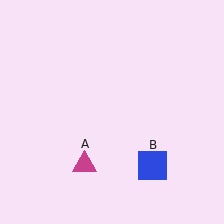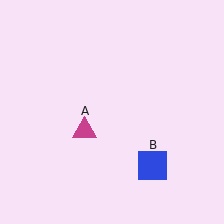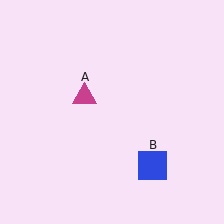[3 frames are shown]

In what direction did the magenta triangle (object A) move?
The magenta triangle (object A) moved up.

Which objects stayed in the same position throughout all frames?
Blue square (object B) remained stationary.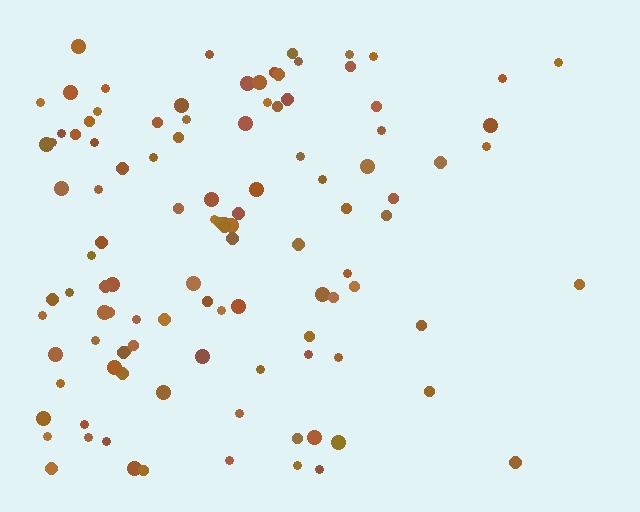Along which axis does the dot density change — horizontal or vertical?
Horizontal.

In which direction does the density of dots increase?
From right to left, with the left side densest.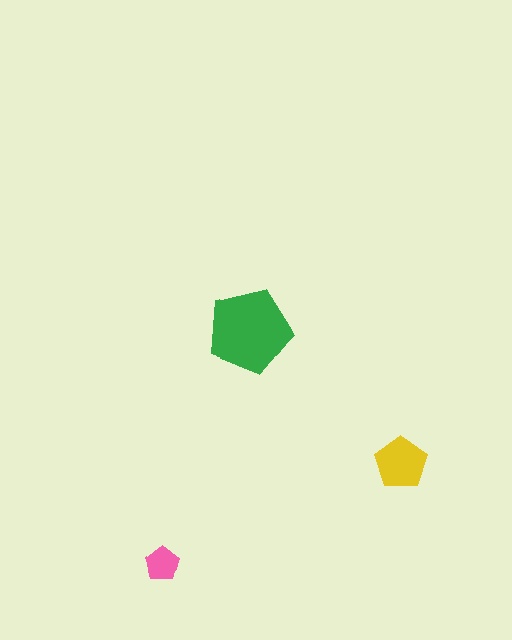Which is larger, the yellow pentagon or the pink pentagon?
The yellow one.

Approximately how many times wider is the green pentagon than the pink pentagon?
About 2.5 times wider.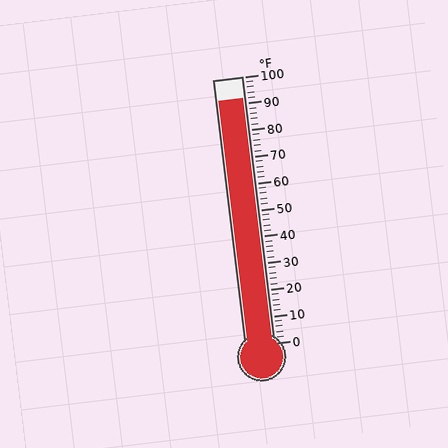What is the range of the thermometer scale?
The thermometer scale ranges from 0°F to 100°F.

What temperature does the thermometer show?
The thermometer shows approximately 92°F.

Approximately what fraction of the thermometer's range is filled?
The thermometer is filled to approximately 90% of its range.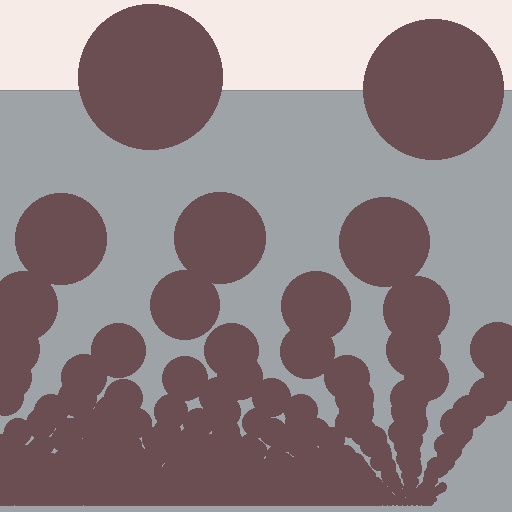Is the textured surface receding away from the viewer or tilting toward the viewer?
The surface appears to tilt toward the viewer. Texture elements get larger and sparser toward the top.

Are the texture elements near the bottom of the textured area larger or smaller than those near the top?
Smaller. The gradient is inverted — elements near the bottom are smaller and denser.